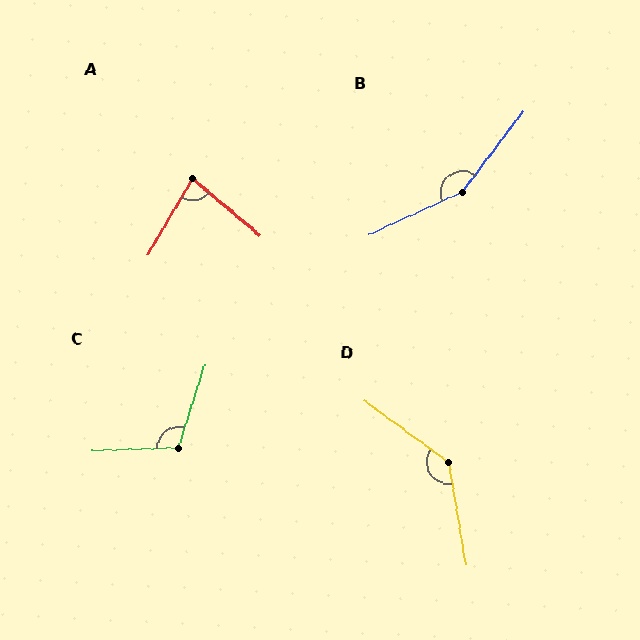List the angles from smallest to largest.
A (81°), C (110°), D (136°), B (152°).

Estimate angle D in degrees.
Approximately 136 degrees.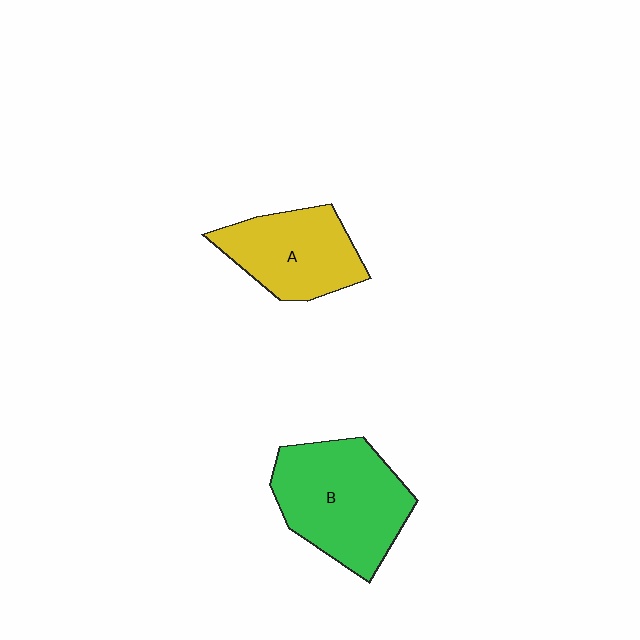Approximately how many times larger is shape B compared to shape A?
Approximately 1.4 times.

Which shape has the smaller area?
Shape A (yellow).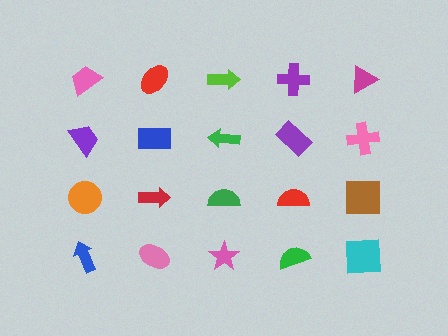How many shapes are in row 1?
5 shapes.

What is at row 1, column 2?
A red ellipse.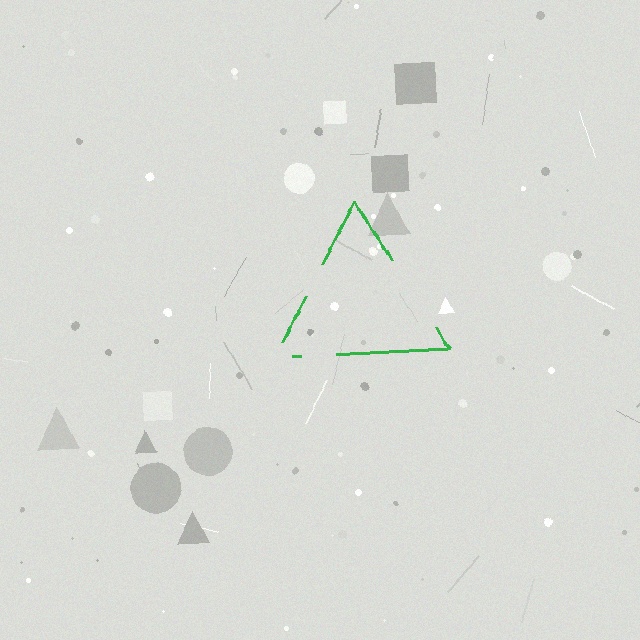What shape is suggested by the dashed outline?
The dashed outline suggests a triangle.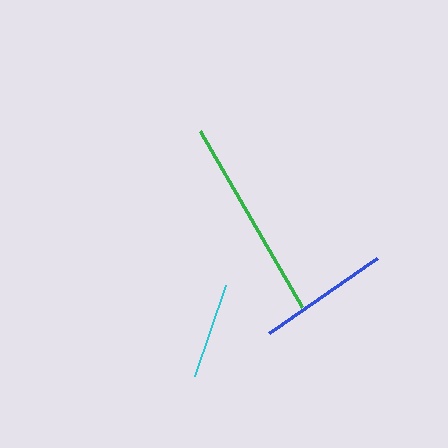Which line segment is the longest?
The green line is the longest at approximately 204 pixels.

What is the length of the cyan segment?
The cyan segment is approximately 96 pixels long.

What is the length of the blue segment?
The blue segment is approximately 132 pixels long.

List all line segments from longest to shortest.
From longest to shortest: green, blue, cyan.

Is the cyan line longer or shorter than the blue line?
The blue line is longer than the cyan line.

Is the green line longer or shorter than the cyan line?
The green line is longer than the cyan line.